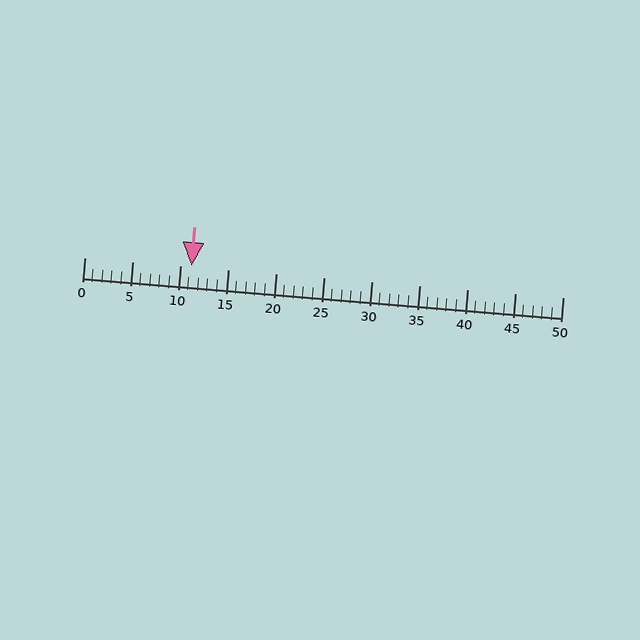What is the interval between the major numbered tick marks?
The major tick marks are spaced 5 units apart.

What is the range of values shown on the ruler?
The ruler shows values from 0 to 50.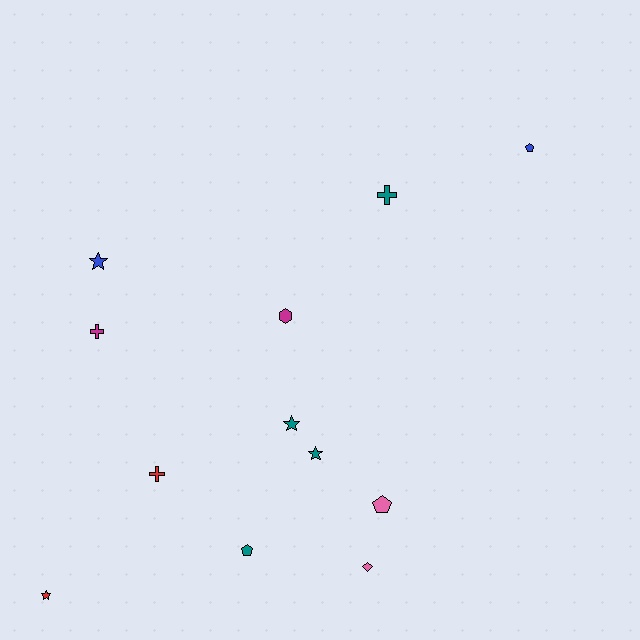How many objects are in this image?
There are 12 objects.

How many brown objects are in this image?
There are no brown objects.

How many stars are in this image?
There are 4 stars.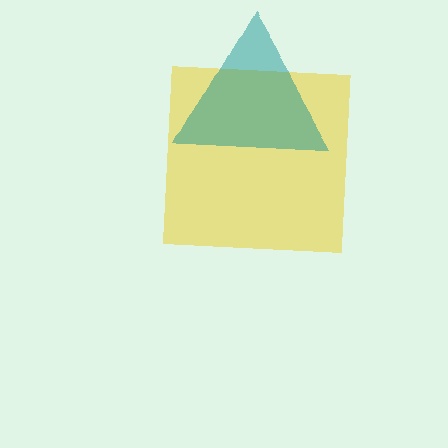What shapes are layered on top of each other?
The layered shapes are: a yellow square, a teal triangle.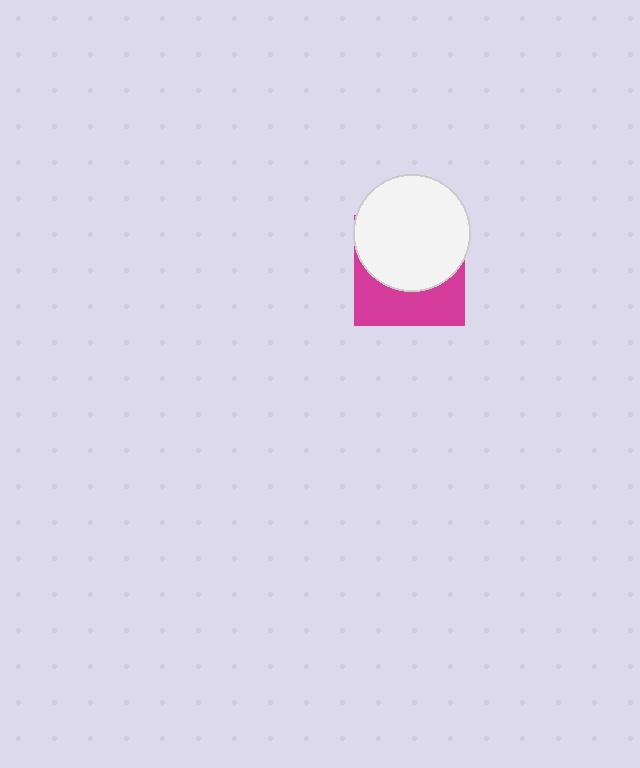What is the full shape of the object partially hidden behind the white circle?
The partially hidden object is a magenta square.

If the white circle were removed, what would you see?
You would see the complete magenta square.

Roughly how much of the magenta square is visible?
A small part of it is visible (roughly 41%).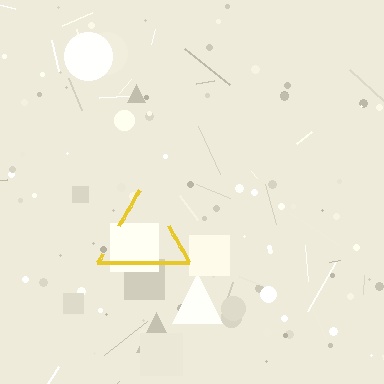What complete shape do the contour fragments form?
The contour fragments form a triangle.